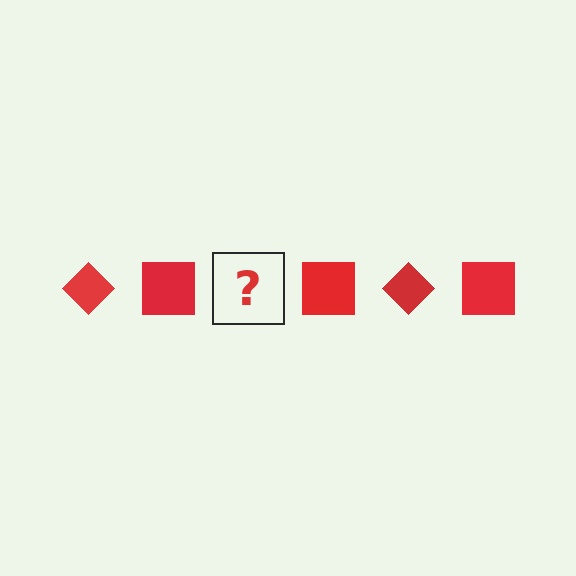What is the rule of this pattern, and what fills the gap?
The rule is that the pattern cycles through diamond, square shapes in red. The gap should be filled with a red diamond.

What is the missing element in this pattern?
The missing element is a red diamond.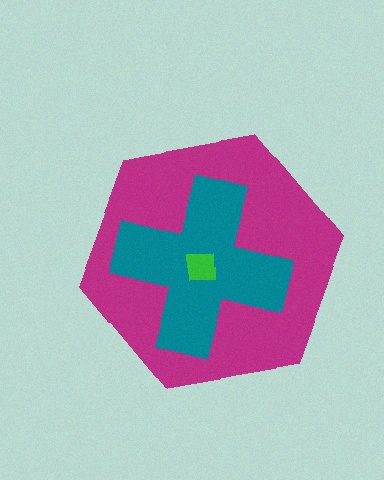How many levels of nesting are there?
3.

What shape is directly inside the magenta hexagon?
The teal cross.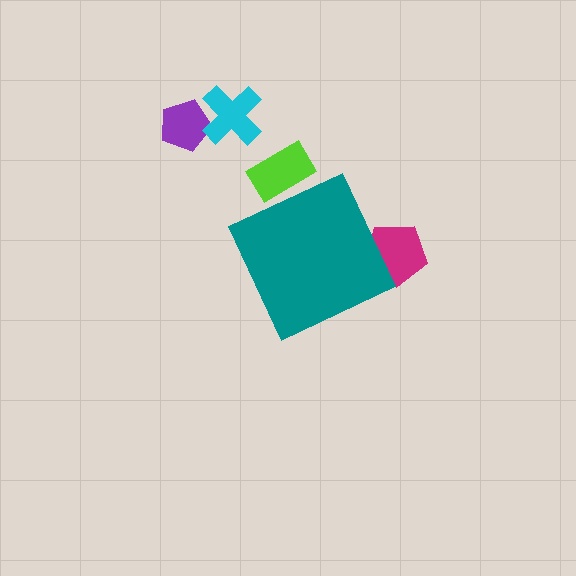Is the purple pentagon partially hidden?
No, the purple pentagon is fully visible.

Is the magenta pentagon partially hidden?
Yes, the magenta pentagon is partially hidden behind the teal diamond.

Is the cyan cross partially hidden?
No, the cyan cross is fully visible.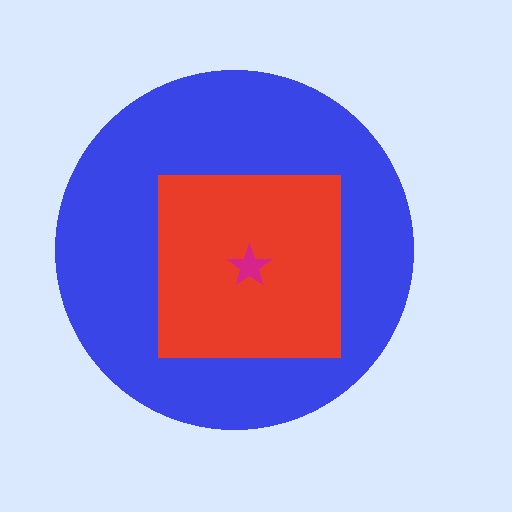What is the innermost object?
The magenta star.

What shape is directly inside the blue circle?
The red square.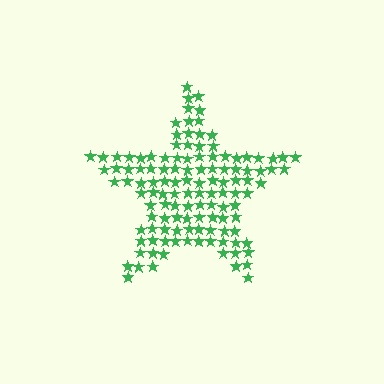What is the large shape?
The large shape is a star.